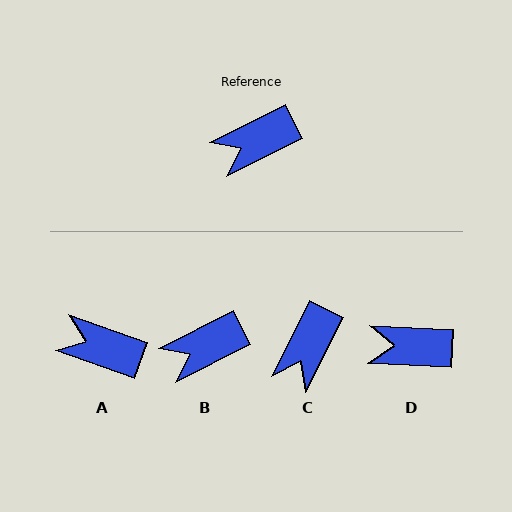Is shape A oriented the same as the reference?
No, it is off by about 46 degrees.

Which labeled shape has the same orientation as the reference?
B.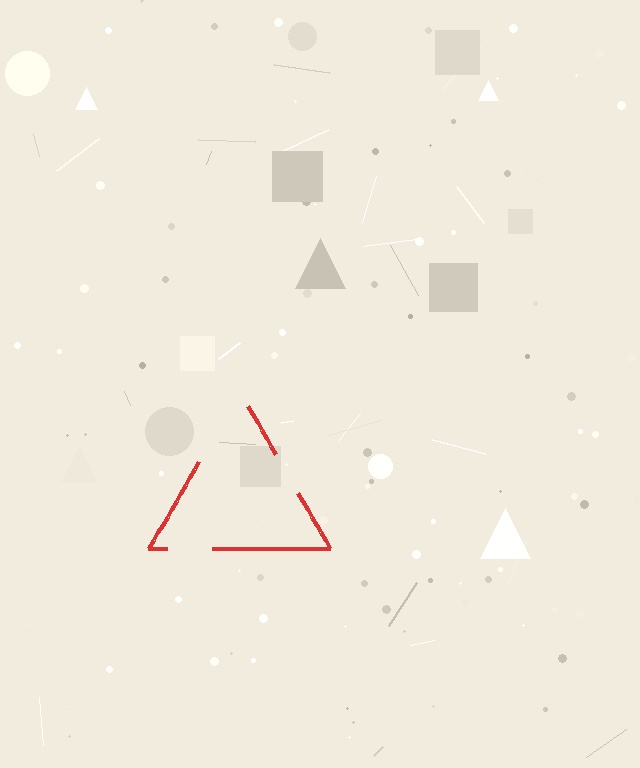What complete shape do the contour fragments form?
The contour fragments form a triangle.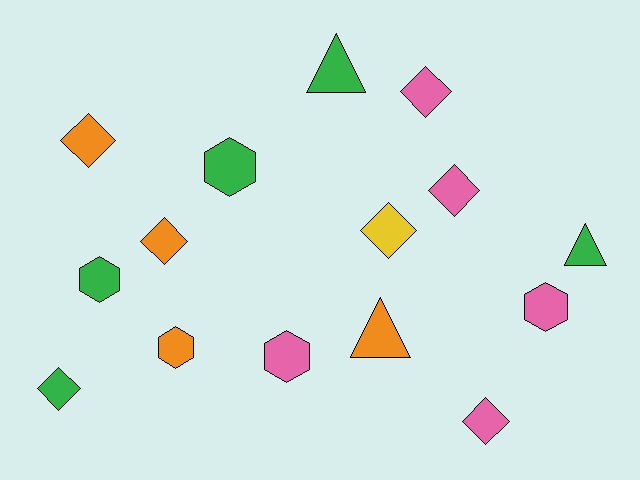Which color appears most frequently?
Pink, with 5 objects.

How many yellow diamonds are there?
There is 1 yellow diamond.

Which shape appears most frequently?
Diamond, with 7 objects.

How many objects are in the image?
There are 15 objects.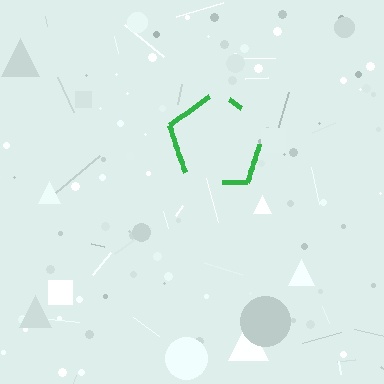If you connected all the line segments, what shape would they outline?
They would outline a pentagon.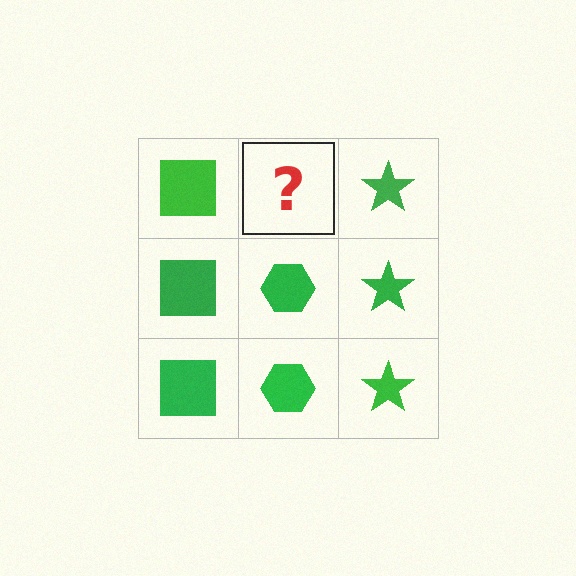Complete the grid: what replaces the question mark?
The question mark should be replaced with a green hexagon.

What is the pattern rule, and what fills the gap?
The rule is that each column has a consistent shape. The gap should be filled with a green hexagon.